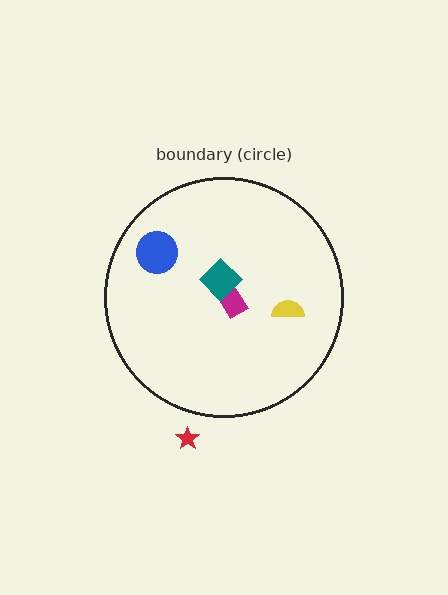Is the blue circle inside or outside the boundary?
Inside.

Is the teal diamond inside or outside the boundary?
Inside.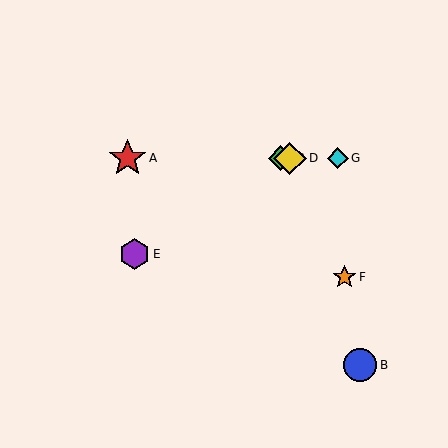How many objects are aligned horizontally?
4 objects (A, C, D, G) are aligned horizontally.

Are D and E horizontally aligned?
No, D is at y≈158 and E is at y≈254.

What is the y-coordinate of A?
Object A is at y≈158.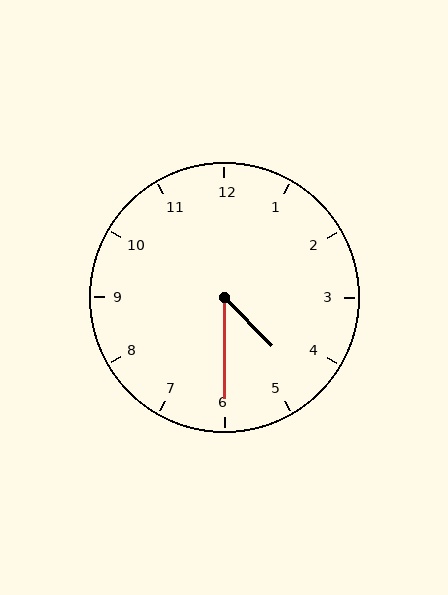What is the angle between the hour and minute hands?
Approximately 45 degrees.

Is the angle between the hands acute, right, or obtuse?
It is acute.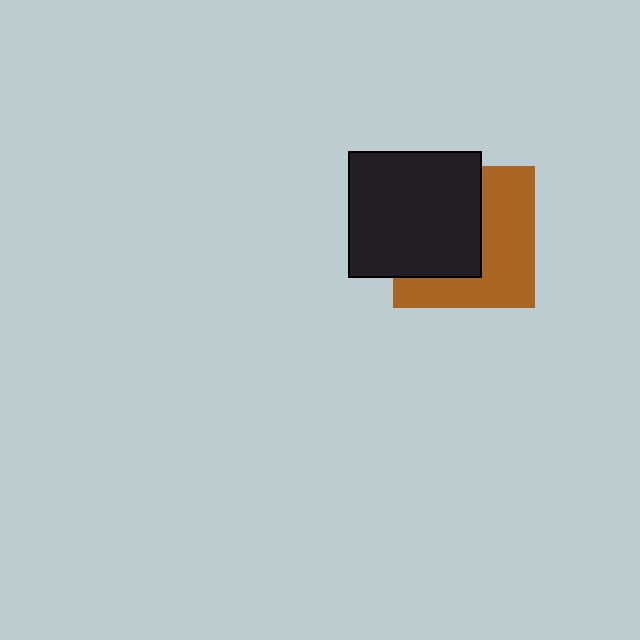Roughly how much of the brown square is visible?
About half of it is visible (roughly 51%).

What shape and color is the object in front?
The object in front is a black rectangle.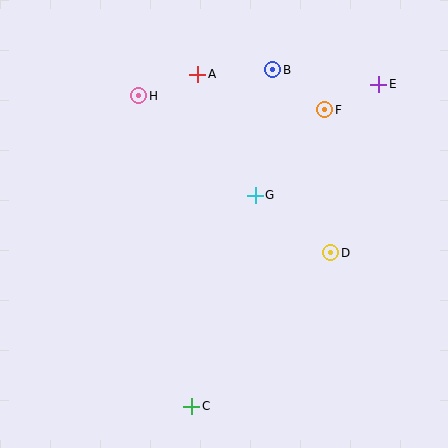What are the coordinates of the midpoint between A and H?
The midpoint between A and H is at (168, 85).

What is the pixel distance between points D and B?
The distance between D and B is 192 pixels.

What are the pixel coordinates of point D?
Point D is at (331, 253).